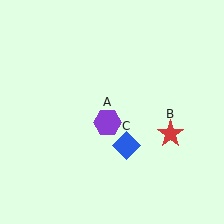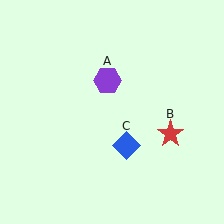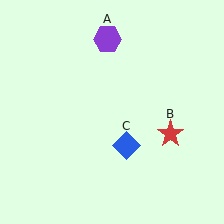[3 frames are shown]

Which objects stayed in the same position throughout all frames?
Red star (object B) and blue diamond (object C) remained stationary.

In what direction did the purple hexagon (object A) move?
The purple hexagon (object A) moved up.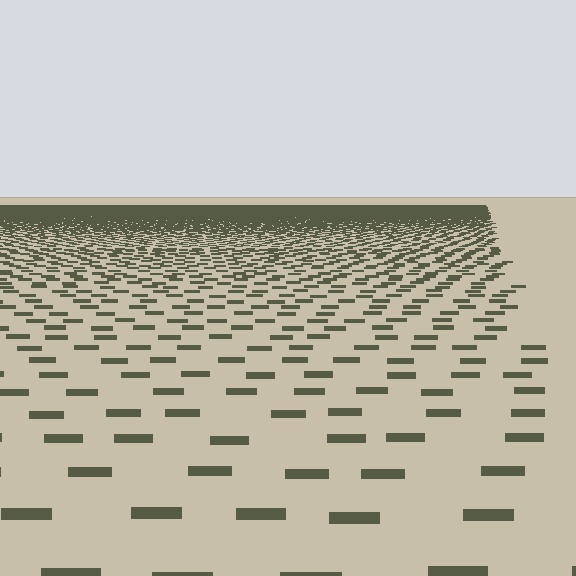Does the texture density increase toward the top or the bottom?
Density increases toward the top.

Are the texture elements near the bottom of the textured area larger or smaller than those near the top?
Larger. Near the bottom, elements are closer to the viewer and appear at a bigger on-screen size.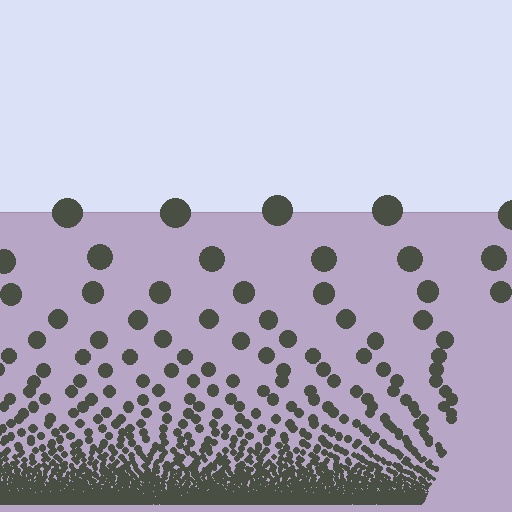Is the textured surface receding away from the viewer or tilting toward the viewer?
The surface appears to tilt toward the viewer. Texture elements get larger and sparser toward the top.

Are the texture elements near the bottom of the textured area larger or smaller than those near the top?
Smaller. The gradient is inverted — elements near the bottom are smaller and denser.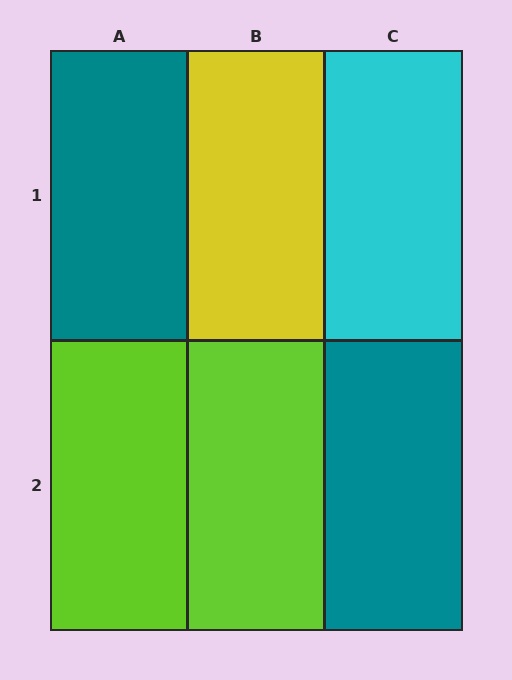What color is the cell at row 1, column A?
Teal.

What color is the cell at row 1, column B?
Yellow.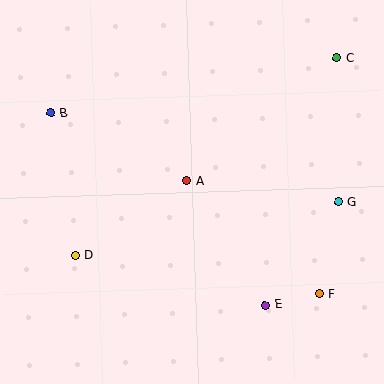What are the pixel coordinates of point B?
Point B is at (51, 113).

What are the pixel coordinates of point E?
Point E is at (265, 305).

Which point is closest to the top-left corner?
Point B is closest to the top-left corner.